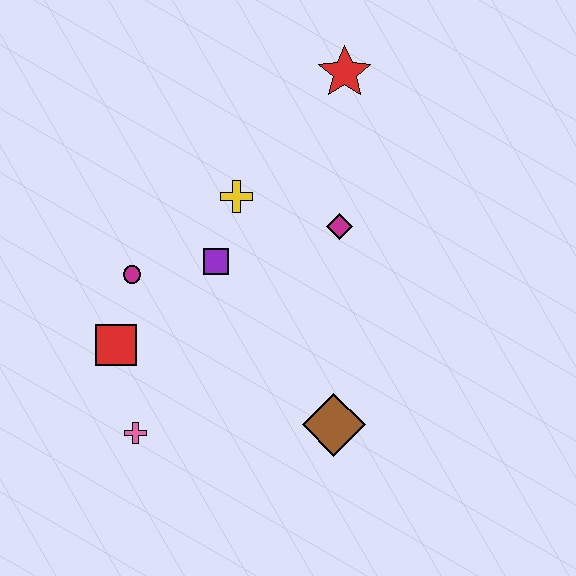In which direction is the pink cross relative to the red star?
The pink cross is below the red star.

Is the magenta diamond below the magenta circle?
No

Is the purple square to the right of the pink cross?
Yes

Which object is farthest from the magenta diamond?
The pink cross is farthest from the magenta diamond.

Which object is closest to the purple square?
The yellow cross is closest to the purple square.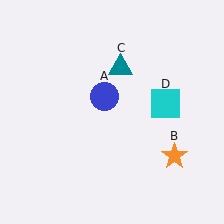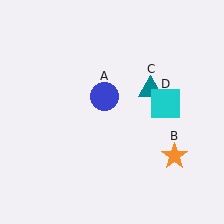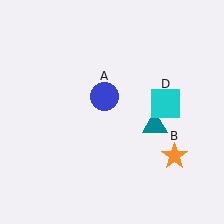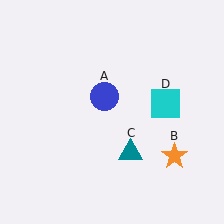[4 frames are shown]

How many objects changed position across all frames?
1 object changed position: teal triangle (object C).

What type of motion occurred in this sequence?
The teal triangle (object C) rotated clockwise around the center of the scene.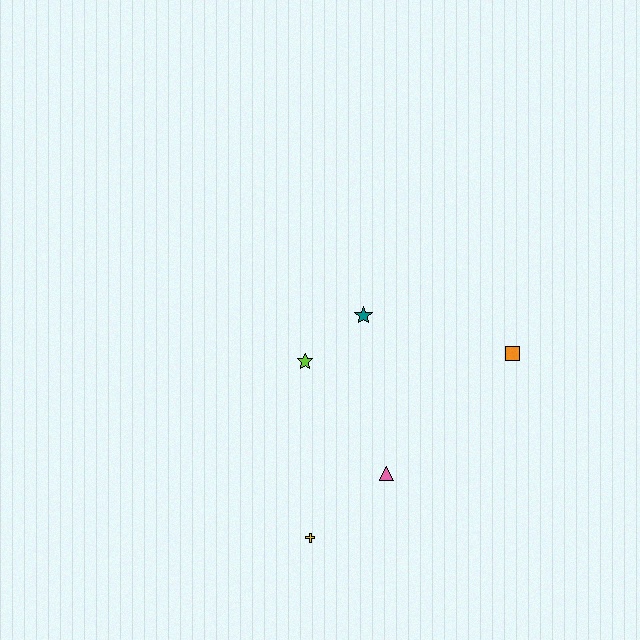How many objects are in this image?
There are 5 objects.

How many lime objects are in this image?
There is 1 lime object.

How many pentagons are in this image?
There are no pentagons.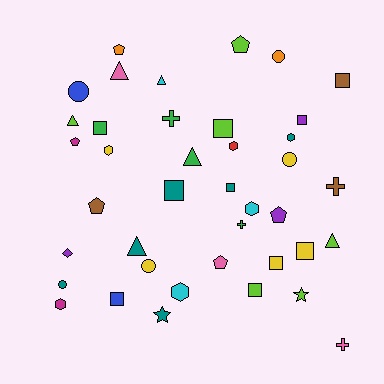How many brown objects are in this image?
There are 3 brown objects.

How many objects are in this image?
There are 40 objects.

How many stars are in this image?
There are 2 stars.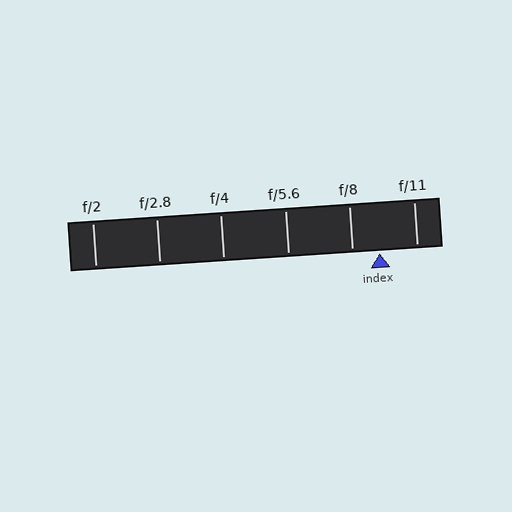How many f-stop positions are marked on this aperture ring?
There are 6 f-stop positions marked.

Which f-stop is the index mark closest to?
The index mark is closest to f/8.